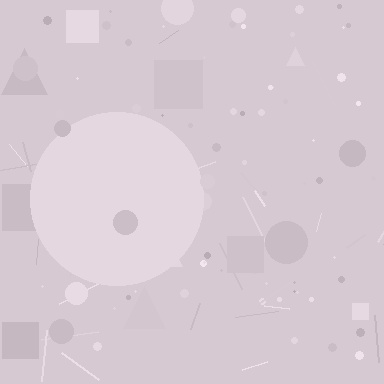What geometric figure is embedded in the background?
A circle is embedded in the background.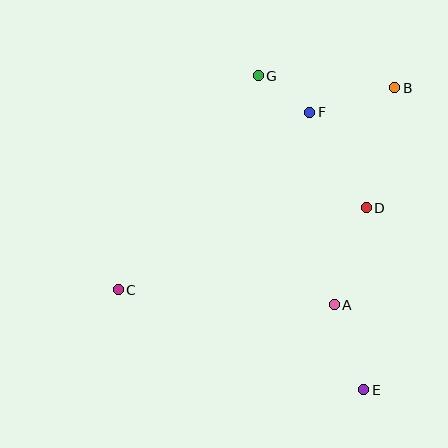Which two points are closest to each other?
Points F and G are closest to each other.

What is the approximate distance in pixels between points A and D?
The distance between A and D is approximately 102 pixels.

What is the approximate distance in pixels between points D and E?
The distance between D and E is approximately 182 pixels.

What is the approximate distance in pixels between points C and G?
The distance between C and G is approximately 256 pixels.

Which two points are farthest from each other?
Points B and C are farthest from each other.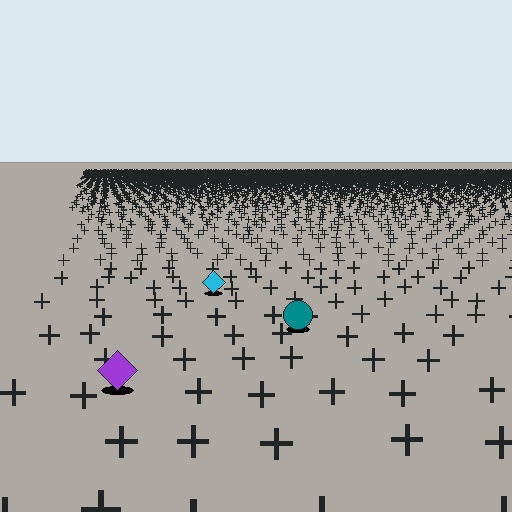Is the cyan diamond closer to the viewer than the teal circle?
No. The teal circle is closer — you can tell from the texture gradient: the ground texture is coarser near it.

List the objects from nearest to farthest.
From nearest to farthest: the purple diamond, the teal circle, the cyan diamond.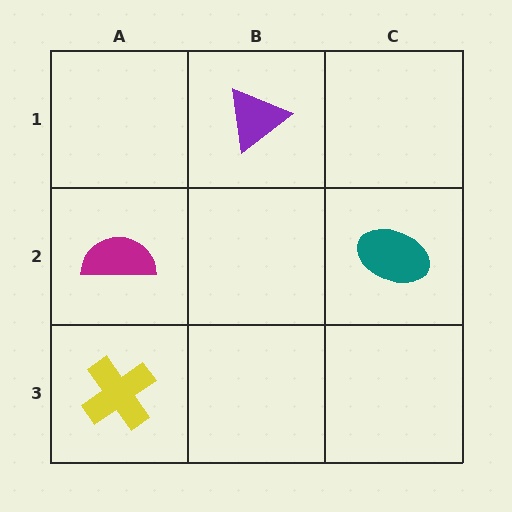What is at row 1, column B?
A purple triangle.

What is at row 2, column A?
A magenta semicircle.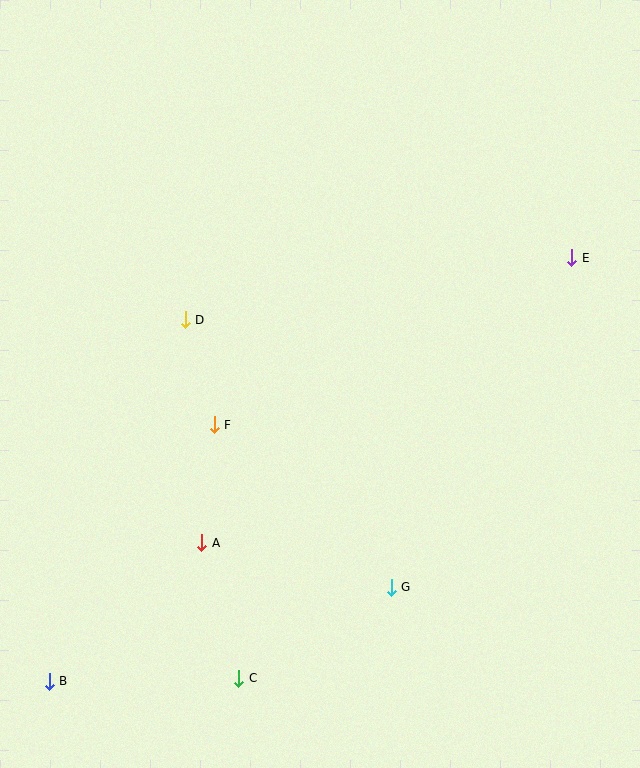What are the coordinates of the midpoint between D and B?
The midpoint between D and B is at (117, 501).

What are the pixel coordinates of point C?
Point C is at (239, 678).